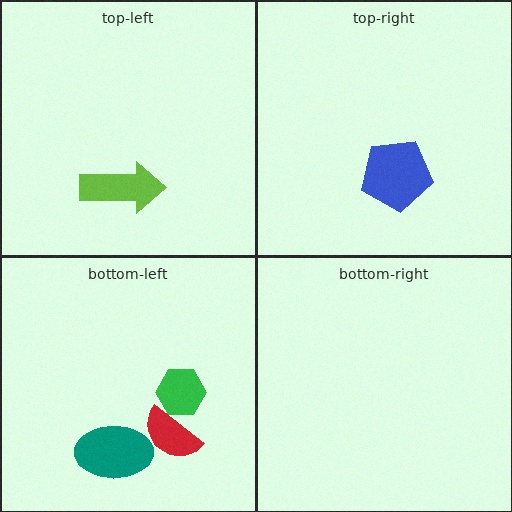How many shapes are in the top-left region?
1.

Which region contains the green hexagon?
The bottom-left region.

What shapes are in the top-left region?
The lime arrow.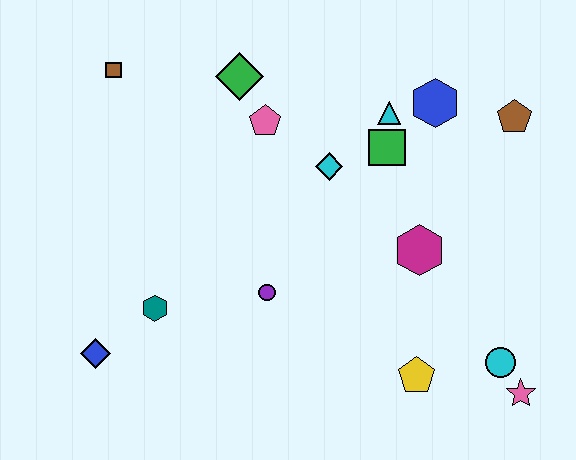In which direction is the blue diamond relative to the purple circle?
The blue diamond is to the left of the purple circle.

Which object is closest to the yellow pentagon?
The cyan circle is closest to the yellow pentagon.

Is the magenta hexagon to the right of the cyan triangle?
Yes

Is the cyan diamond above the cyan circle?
Yes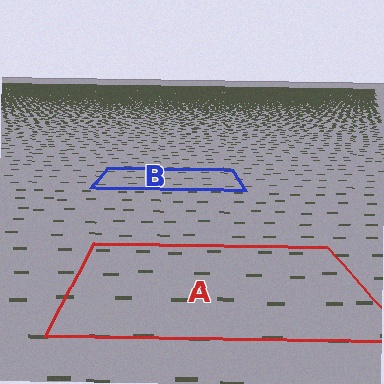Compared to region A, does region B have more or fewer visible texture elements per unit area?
Region B has more texture elements per unit area — they are packed more densely because it is farther away.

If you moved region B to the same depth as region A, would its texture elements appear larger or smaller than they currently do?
They would appear larger. At a closer depth, the same texture elements are projected at a bigger on-screen size.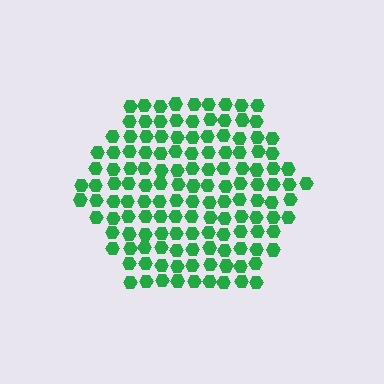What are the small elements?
The small elements are hexagons.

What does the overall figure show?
The overall figure shows a hexagon.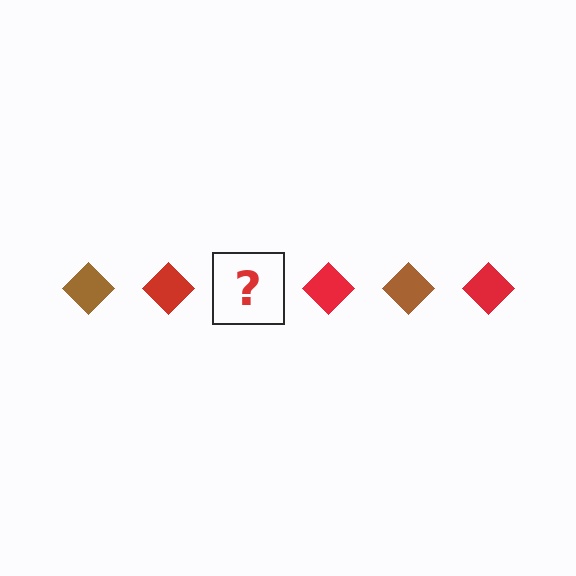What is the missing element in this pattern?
The missing element is a brown diamond.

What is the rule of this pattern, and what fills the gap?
The rule is that the pattern cycles through brown, red diamonds. The gap should be filled with a brown diamond.